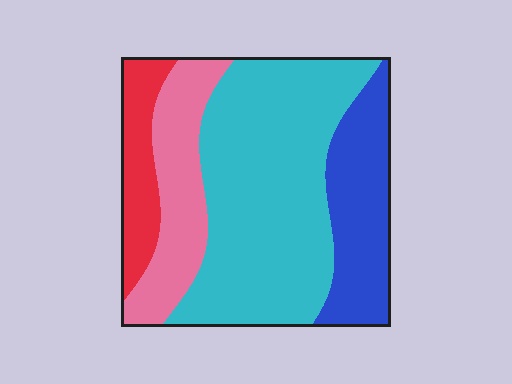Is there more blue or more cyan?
Cyan.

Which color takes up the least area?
Red, at roughly 10%.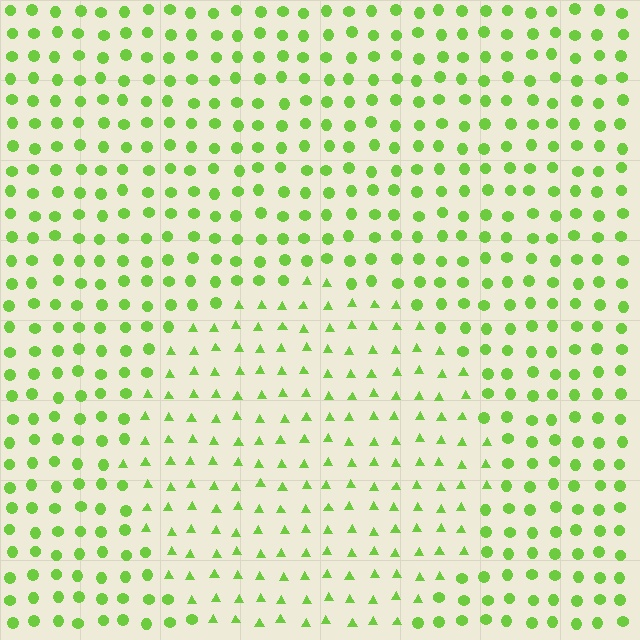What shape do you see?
I see a circle.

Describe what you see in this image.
The image is filled with small lime elements arranged in a uniform grid. A circle-shaped region contains triangles, while the surrounding area contains circles. The boundary is defined purely by the change in element shape.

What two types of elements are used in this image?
The image uses triangles inside the circle region and circles outside it.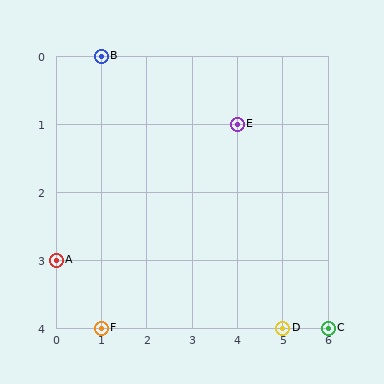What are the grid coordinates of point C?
Point C is at grid coordinates (6, 4).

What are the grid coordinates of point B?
Point B is at grid coordinates (1, 0).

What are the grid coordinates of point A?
Point A is at grid coordinates (0, 3).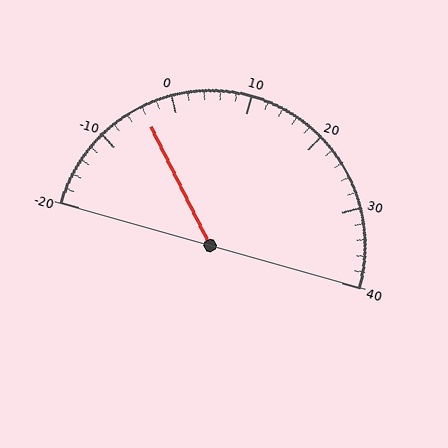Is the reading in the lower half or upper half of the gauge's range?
The reading is in the lower half of the range (-20 to 40).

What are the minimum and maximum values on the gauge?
The gauge ranges from -20 to 40.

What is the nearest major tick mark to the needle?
The nearest major tick mark is 0.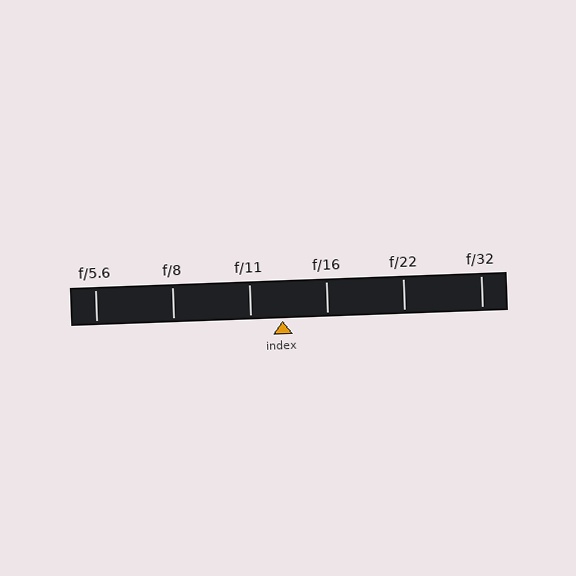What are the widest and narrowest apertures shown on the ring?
The widest aperture shown is f/5.6 and the narrowest is f/32.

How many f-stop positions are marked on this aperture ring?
There are 6 f-stop positions marked.